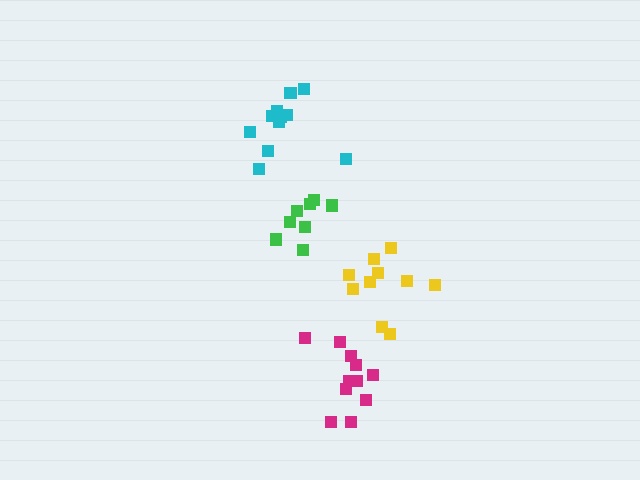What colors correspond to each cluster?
The clusters are colored: green, cyan, yellow, magenta.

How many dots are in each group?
Group 1: 8 dots, Group 2: 12 dots, Group 3: 10 dots, Group 4: 11 dots (41 total).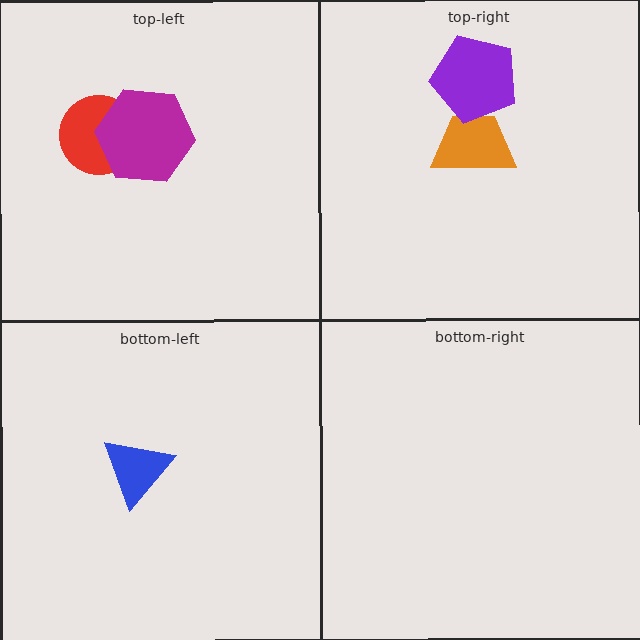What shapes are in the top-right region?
The orange trapezoid, the purple pentagon.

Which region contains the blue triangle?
The bottom-left region.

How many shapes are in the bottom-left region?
1.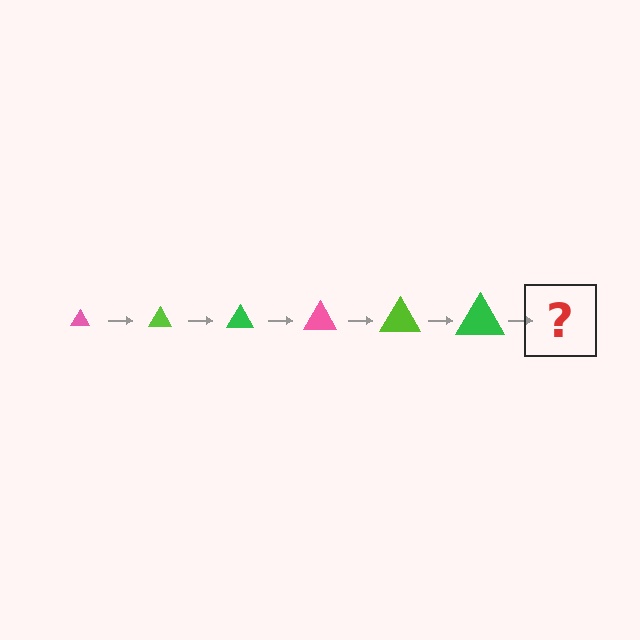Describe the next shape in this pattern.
It should be a pink triangle, larger than the previous one.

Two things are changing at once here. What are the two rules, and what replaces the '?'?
The two rules are that the triangle grows larger each step and the color cycles through pink, lime, and green. The '?' should be a pink triangle, larger than the previous one.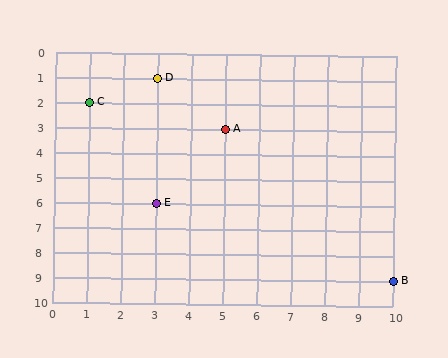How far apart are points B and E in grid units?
Points B and E are 7 columns and 3 rows apart (about 7.6 grid units diagonally).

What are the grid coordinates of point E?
Point E is at grid coordinates (3, 6).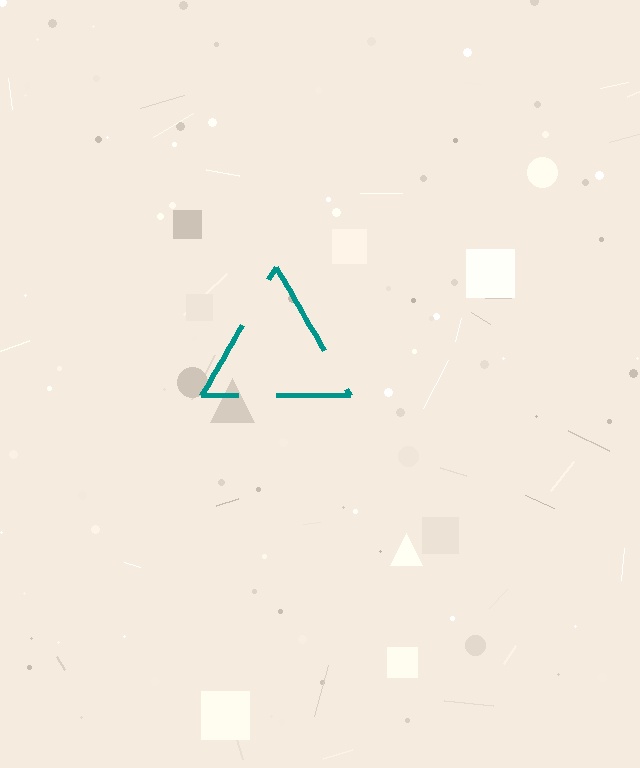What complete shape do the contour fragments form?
The contour fragments form a triangle.